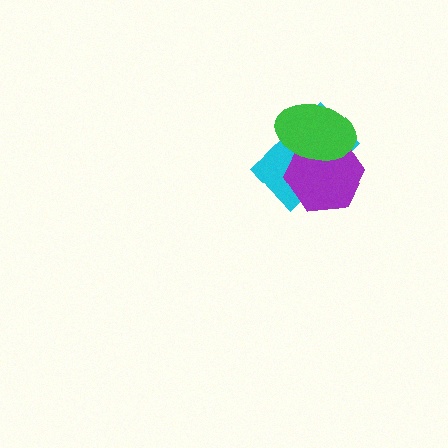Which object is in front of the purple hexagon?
The green ellipse is in front of the purple hexagon.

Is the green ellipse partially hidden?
No, no other shape covers it.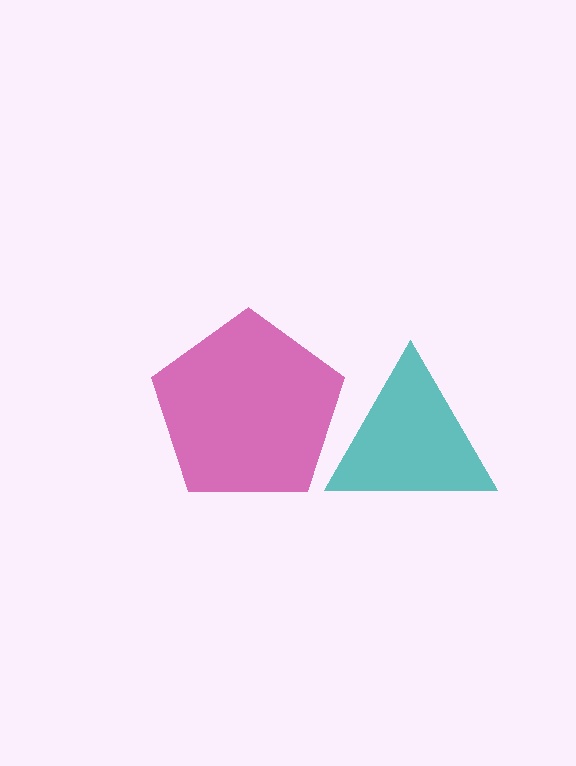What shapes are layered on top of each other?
The layered shapes are: a magenta pentagon, a teal triangle.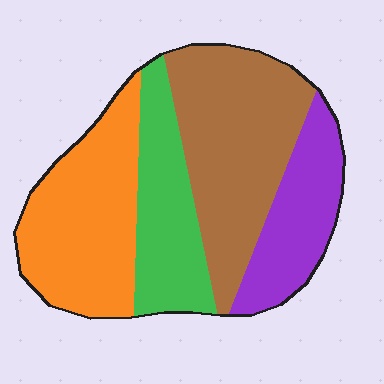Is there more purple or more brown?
Brown.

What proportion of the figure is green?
Green takes up about one fifth (1/5) of the figure.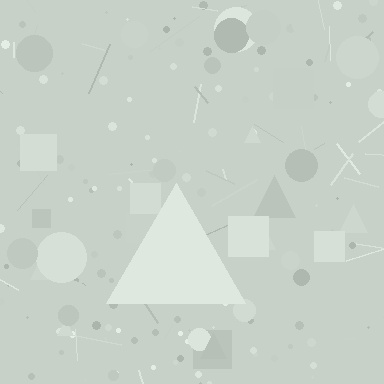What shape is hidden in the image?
A triangle is hidden in the image.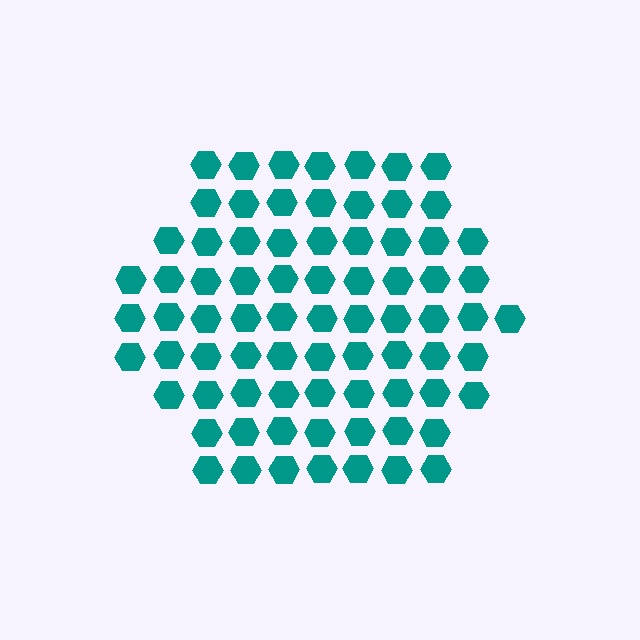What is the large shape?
The large shape is a hexagon.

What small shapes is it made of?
It is made of small hexagons.